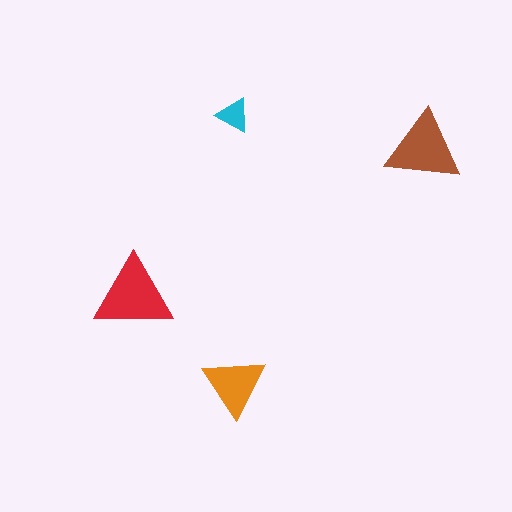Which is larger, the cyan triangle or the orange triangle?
The orange one.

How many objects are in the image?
There are 4 objects in the image.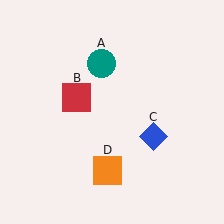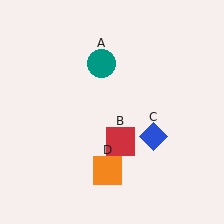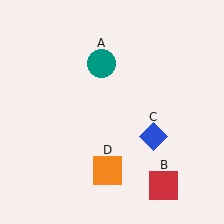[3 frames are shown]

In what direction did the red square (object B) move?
The red square (object B) moved down and to the right.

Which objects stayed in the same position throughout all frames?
Teal circle (object A) and blue diamond (object C) and orange square (object D) remained stationary.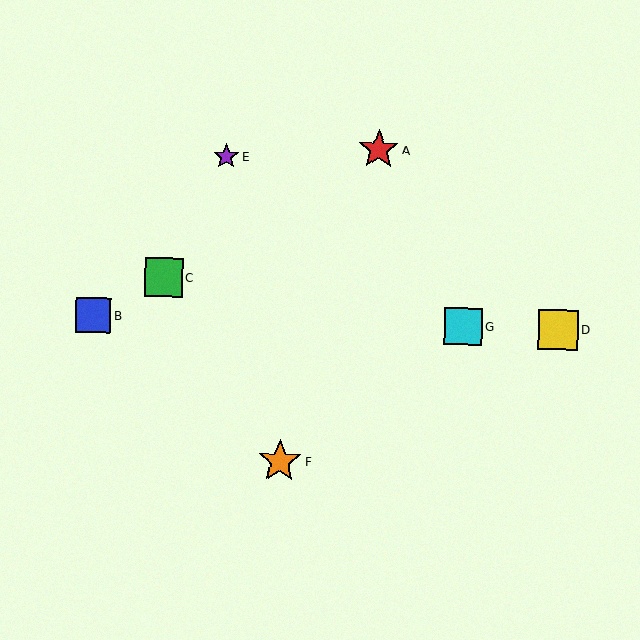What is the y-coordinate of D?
Object D is at y≈329.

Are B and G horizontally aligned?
Yes, both are at y≈315.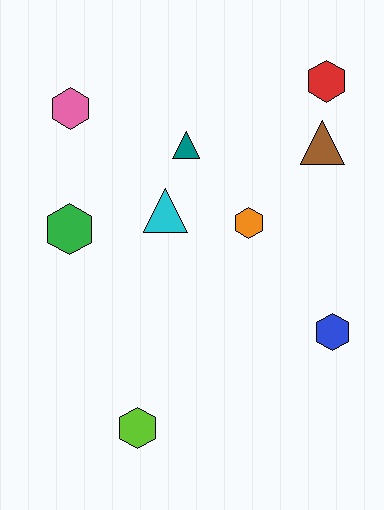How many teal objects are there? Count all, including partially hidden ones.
There is 1 teal object.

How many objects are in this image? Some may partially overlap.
There are 9 objects.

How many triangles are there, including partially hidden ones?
There are 3 triangles.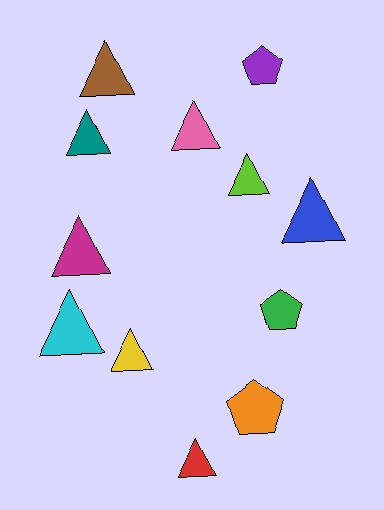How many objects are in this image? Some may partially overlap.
There are 12 objects.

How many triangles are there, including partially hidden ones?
There are 9 triangles.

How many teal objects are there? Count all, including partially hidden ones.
There is 1 teal object.